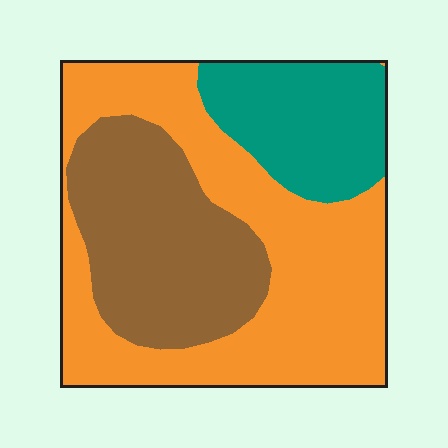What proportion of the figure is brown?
Brown covers around 30% of the figure.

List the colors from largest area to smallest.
From largest to smallest: orange, brown, teal.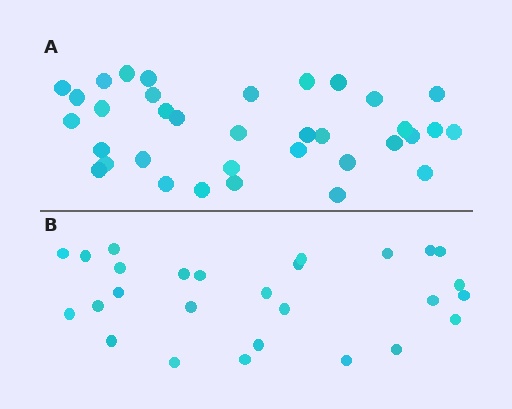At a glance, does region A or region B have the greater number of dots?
Region A (the top region) has more dots.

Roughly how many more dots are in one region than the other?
Region A has roughly 8 or so more dots than region B.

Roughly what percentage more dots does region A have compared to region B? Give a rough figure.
About 30% more.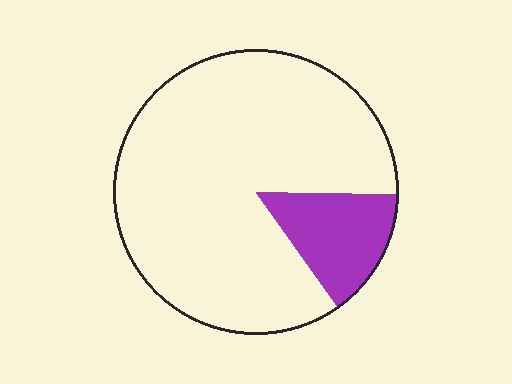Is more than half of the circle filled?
No.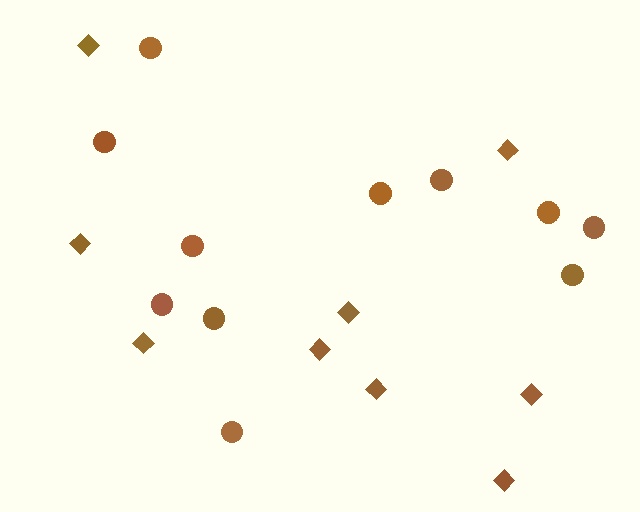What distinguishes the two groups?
There are 2 groups: one group of circles (11) and one group of diamonds (9).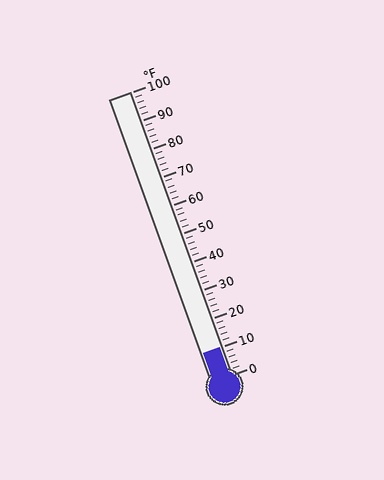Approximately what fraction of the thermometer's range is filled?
The thermometer is filled to approximately 10% of its range.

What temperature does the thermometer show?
The thermometer shows approximately 10°F.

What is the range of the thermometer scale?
The thermometer scale ranges from 0°F to 100°F.